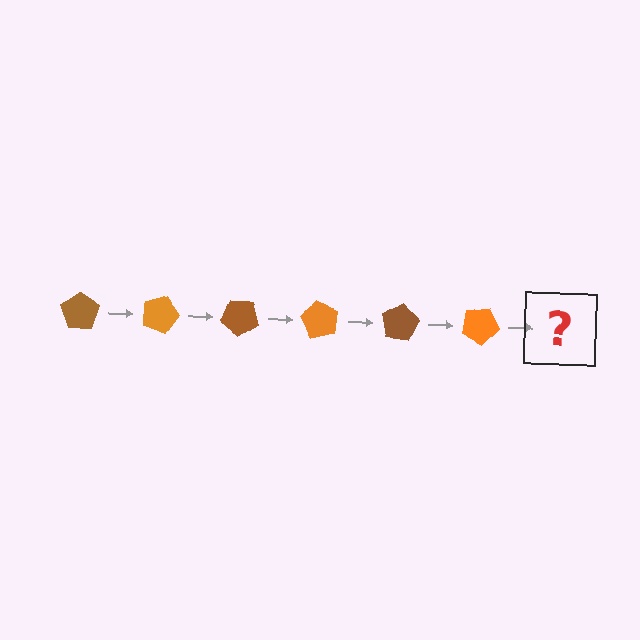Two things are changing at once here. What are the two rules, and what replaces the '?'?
The two rules are that it rotates 20 degrees each step and the color cycles through brown and orange. The '?' should be a brown pentagon, rotated 120 degrees from the start.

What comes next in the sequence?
The next element should be a brown pentagon, rotated 120 degrees from the start.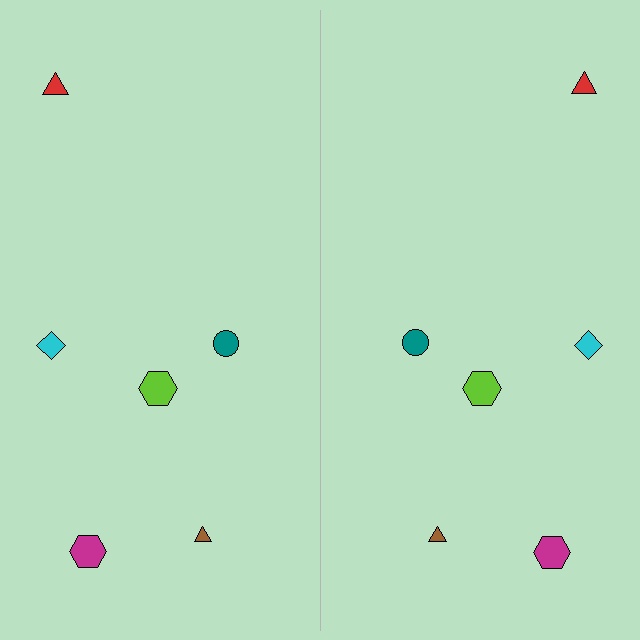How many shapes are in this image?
There are 12 shapes in this image.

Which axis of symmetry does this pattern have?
The pattern has a vertical axis of symmetry running through the center of the image.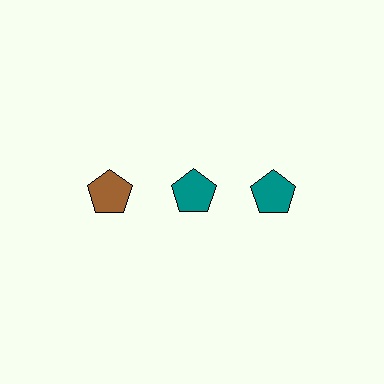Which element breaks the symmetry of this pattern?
The brown pentagon in the top row, leftmost column breaks the symmetry. All other shapes are teal pentagons.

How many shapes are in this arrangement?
There are 3 shapes arranged in a grid pattern.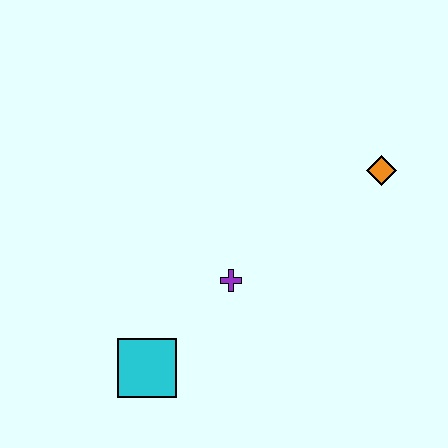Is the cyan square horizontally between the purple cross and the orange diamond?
No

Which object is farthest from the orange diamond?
The cyan square is farthest from the orange diamond.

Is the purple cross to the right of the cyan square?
Yes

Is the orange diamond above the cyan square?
Yes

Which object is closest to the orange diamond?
The purple cross is closest to the orange diamond.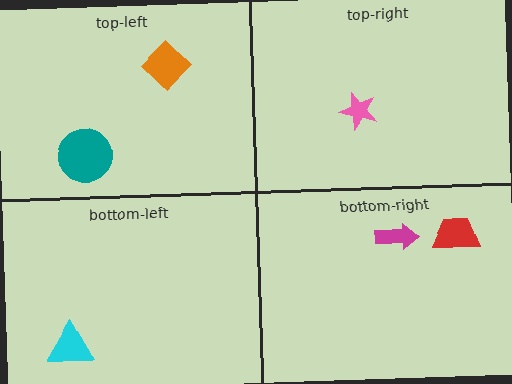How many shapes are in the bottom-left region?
1.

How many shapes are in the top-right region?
1.